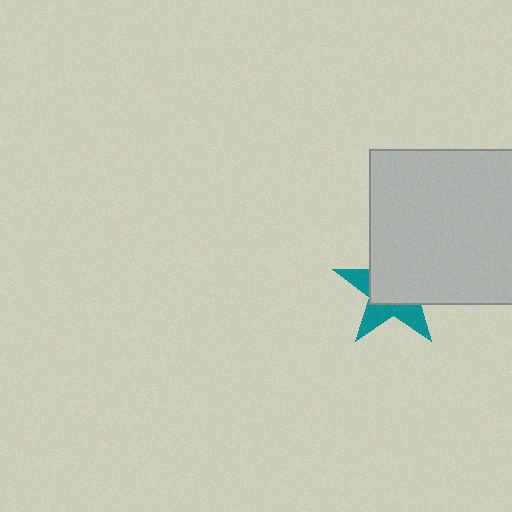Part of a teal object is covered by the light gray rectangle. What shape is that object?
It is a star.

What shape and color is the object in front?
The object in front is a light gray rectangle.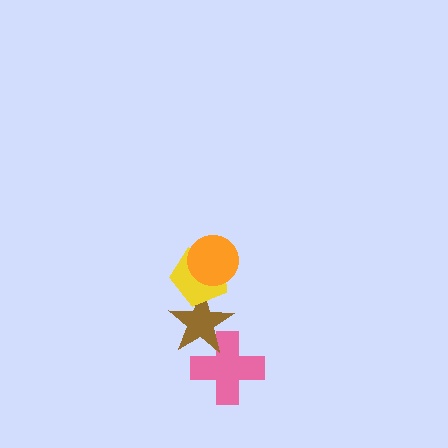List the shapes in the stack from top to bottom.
From top to bottom: the orange circle, the yellow pentagon, the brown star, the pink cross.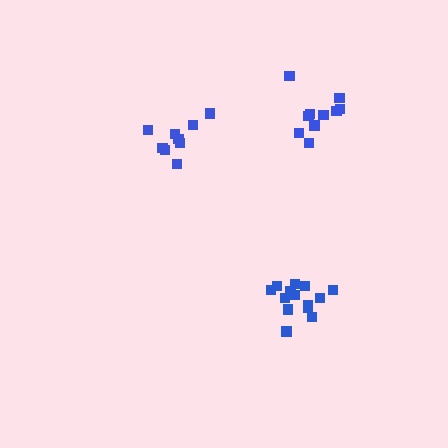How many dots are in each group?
Group 1: 9 dots, Group 2: 14 dots, Group 3: 10 dots (33 total).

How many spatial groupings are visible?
There are 3 spatial groupings.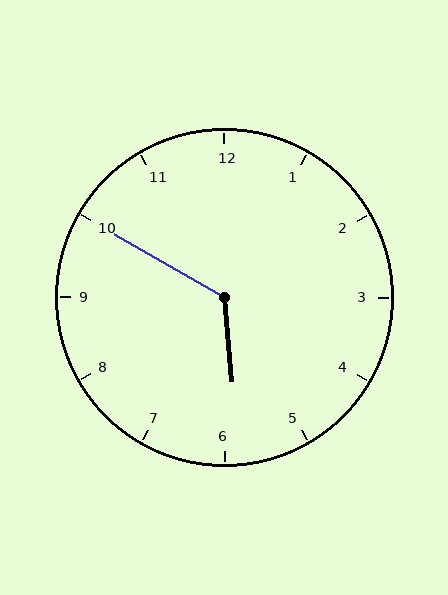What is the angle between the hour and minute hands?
Approximately 125 degrees.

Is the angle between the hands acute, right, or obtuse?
It is obtuse.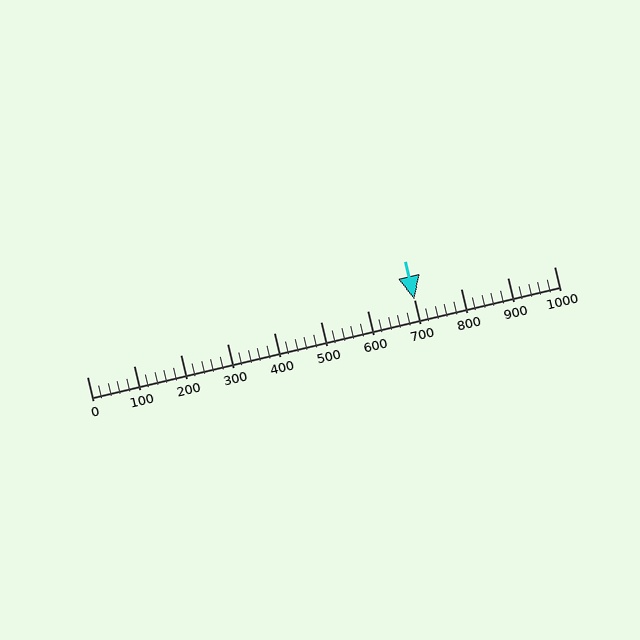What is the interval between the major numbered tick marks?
The major tick marks are spaced 100 units apart.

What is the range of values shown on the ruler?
The ruler shows values from 0 to 1000.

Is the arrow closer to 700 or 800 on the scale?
The arrow is closer to 700.